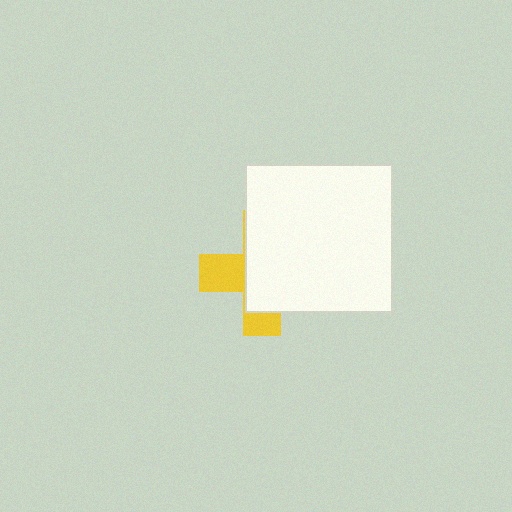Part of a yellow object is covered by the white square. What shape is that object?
It is a cross.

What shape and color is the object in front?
The object in front is a white square.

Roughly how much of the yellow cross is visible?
A small part of it is visible (roughly 33%).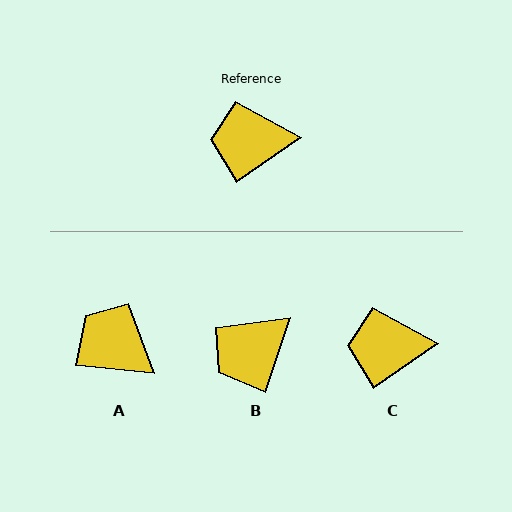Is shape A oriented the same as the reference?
No, it is off by about 41 degrees.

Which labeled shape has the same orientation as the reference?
C.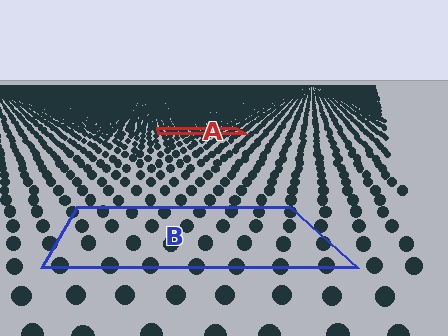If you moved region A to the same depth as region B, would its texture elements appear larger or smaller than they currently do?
They would appear larger. At a closer depth, the same texture elements are projected at a bigger on-screen size.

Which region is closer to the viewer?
Region B is closer. The texture elements there are larger and more spread out.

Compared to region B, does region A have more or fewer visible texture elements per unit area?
Region A has more texture elements per unit area — they are packed more densely because it is farther away.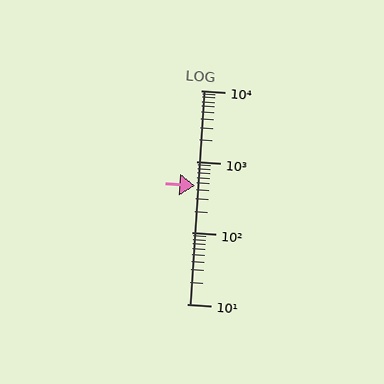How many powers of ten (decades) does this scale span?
The scale spans 3 decades, from 10 to 10000.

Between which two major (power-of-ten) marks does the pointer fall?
The pointer is between 100 and 1000.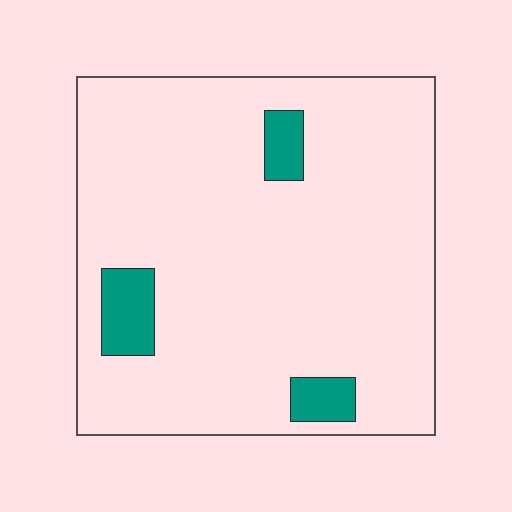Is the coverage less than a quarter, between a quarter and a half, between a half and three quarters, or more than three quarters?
Less than a quarter.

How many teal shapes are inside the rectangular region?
3.